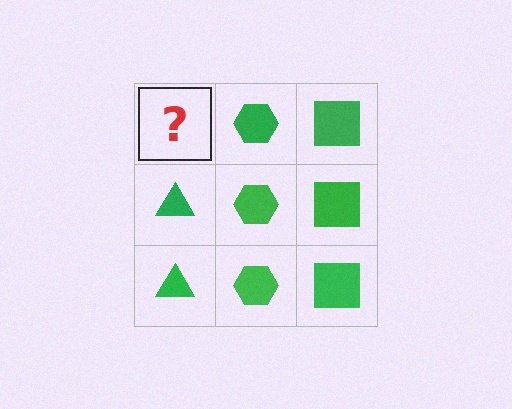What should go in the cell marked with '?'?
The missing cell should contain a green triangle.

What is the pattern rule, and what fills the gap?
The rule is that each column has a consistent shape. The gap should be filled with a green triangle.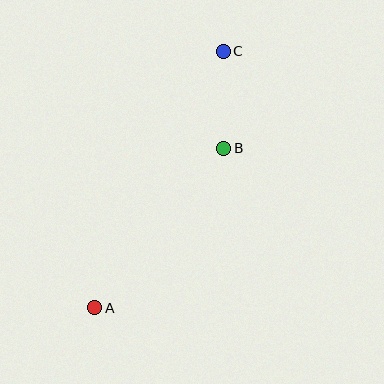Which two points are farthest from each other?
Points A and C are farthest from each other.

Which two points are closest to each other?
Points B and C are closest to each other.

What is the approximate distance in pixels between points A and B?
The distance between A and B is approximately 205 pixels.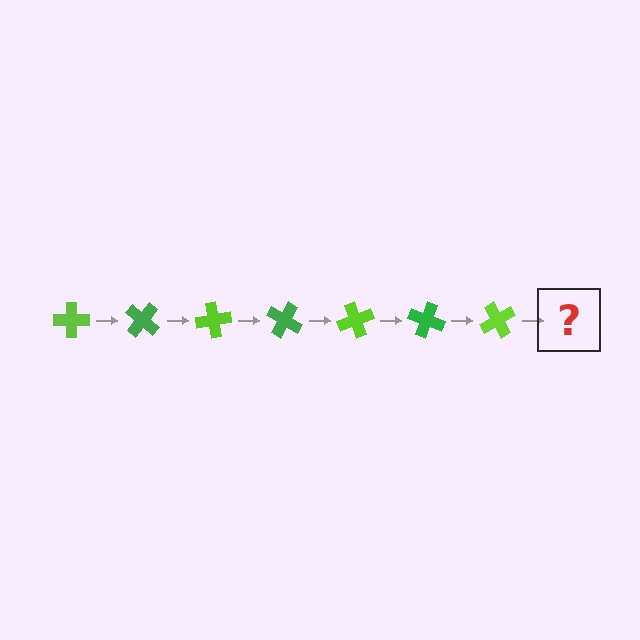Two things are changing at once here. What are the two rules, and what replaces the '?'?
The two rules are that it rotates 40 degrees each step and the color cycles through lime and green. The '?' should be a green cross, rotated 280 degrees from the start.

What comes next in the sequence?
The next element should be a green cross, rotated 280 degrees from the start.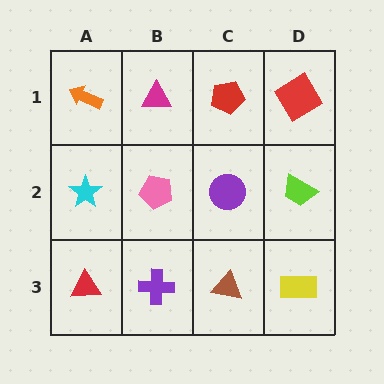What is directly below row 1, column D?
A lime trapezoid.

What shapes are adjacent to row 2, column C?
A red pentagon (row 1, column C), a brown triangle (row 3, column C), a pink pentagon (row 2, column B), a lime trapezoid (row 2, column D).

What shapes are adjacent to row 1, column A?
A cyan star (row 2, column A), a magenta triangle (row 1, column B).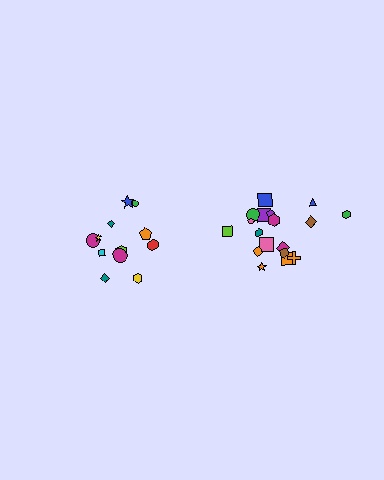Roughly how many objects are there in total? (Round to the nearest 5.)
Roughly 30 objects in total.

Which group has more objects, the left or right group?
The right group.